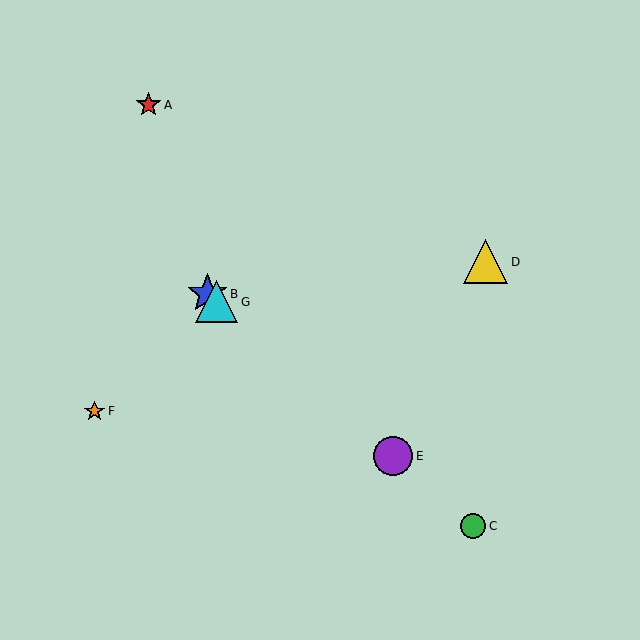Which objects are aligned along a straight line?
Objects B, C, E, G are aligned along a straight line.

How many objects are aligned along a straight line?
4 objects (B, C, E, G) are aligned along a straight line.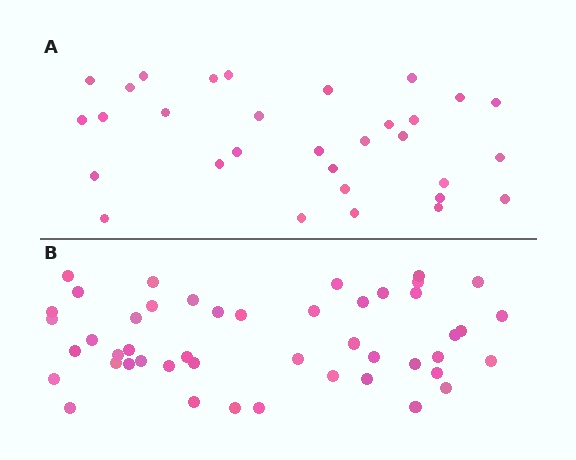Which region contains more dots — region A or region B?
Region B (the bottom region) has more dots.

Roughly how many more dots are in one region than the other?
Region B has approximately 15 more dots than region A.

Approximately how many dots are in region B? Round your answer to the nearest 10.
About 50 dots. (The exact count is 47, which rounds to 50.)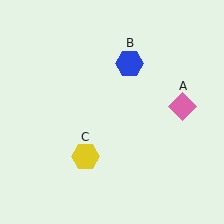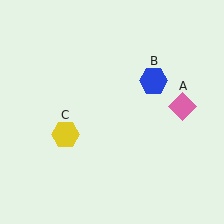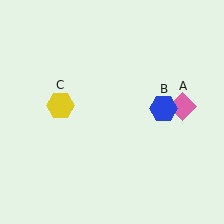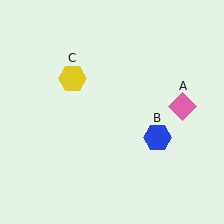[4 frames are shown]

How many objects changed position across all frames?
2 objects changed position: blue hexagon (object B), yellow hexagon (object C).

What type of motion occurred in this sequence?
The blue hexagon (object B), yellow hexagon (object C) rotated clockwise around the center of the scene.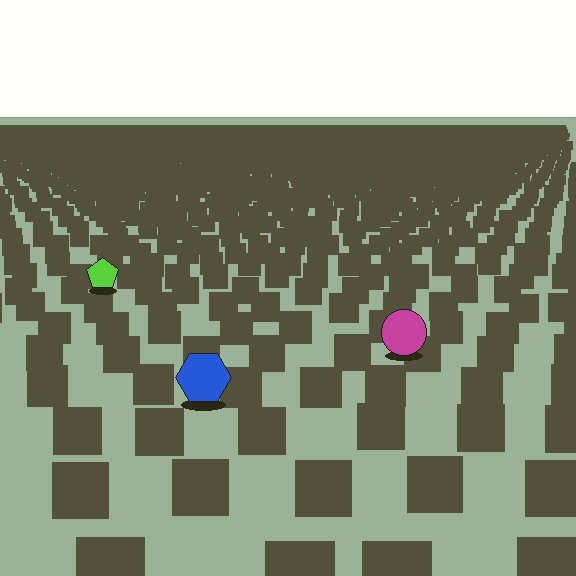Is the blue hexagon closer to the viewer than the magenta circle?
Yes. The blue hexagon is closer — you can tell from the texture gradient: the ground texture is coarser near it.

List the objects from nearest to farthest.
From nearest to farthest: the blue hexagon, the magenta circle, the lime pentagon.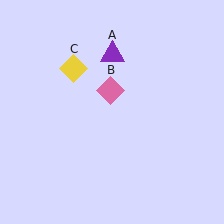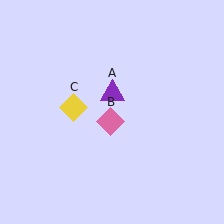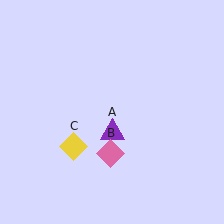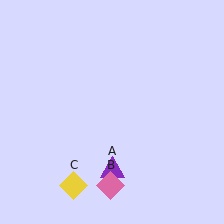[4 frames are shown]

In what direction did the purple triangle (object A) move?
The purple triangle (object A) moved down.